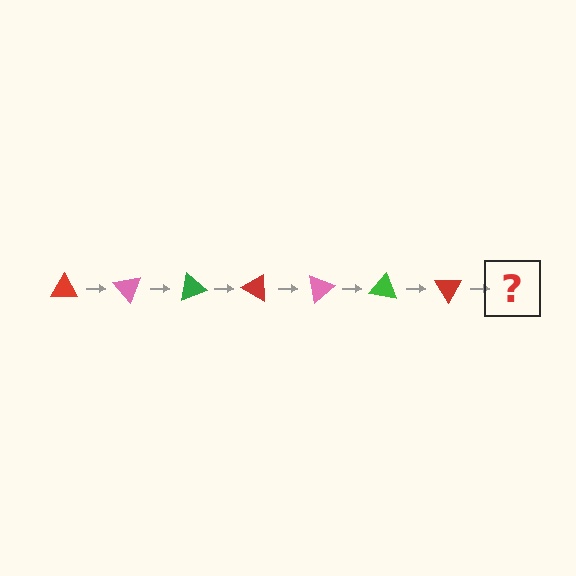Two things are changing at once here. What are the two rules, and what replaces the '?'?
The two rules are that it rotates 50 degrees each step and the color cycles through red, pink, and green. The '?' should be a pink triangle, rotated 350 degrees from the start.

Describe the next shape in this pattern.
It should be a pink triangle, rotated 350 degrees from the start.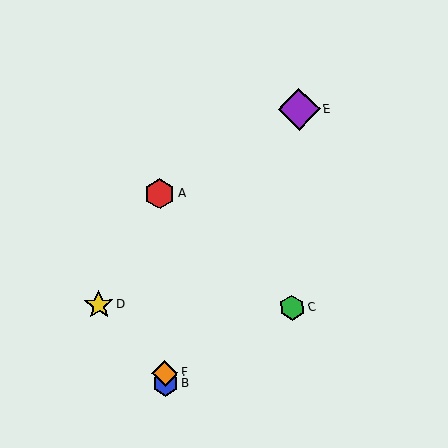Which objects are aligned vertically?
Objects A, B, F are aligned vertically.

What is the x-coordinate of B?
Object B is at x≈165.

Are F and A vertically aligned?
Yes, both are at x≈165.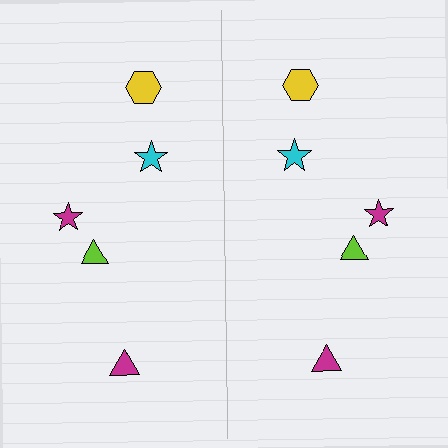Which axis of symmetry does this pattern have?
The pattern has a vertical axis of symmetry running through the center of the image.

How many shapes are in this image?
There are 10 shapes in this image.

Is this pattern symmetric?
Yes, this pattern has bilateral (reflection) symmetry.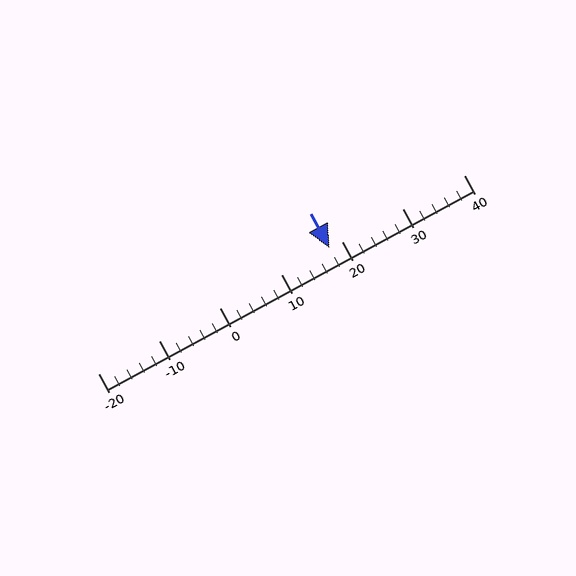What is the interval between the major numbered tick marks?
The major tick marks are spaced 10 units apart.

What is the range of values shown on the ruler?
The ruler shows values from -20 to 40.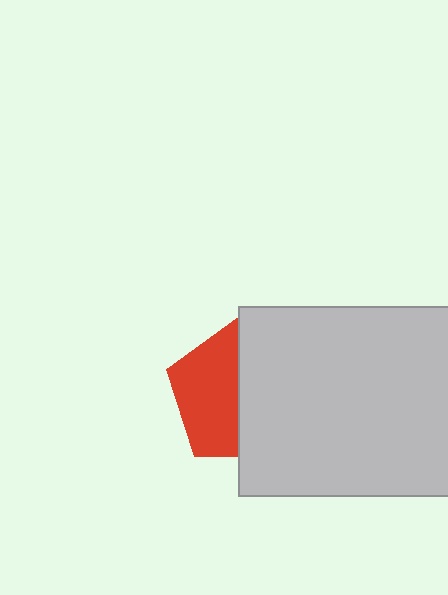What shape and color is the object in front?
The object in front is a light gray rectangle.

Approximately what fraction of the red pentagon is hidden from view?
Roughly 52% of the red pentagon is hidden behind the light gray rectangle.